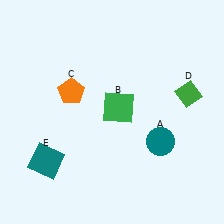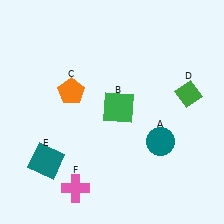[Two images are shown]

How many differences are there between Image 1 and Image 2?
There is 1 difference between the two images.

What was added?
A pink cross (F) was added in Image 2.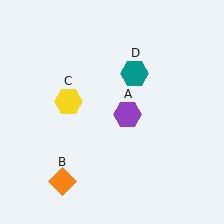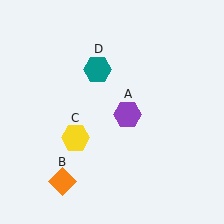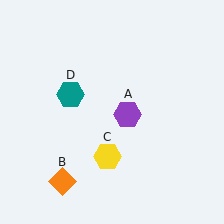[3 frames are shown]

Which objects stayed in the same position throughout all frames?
Purple hexagon (object A) and orange diamond (object B) remained stationary.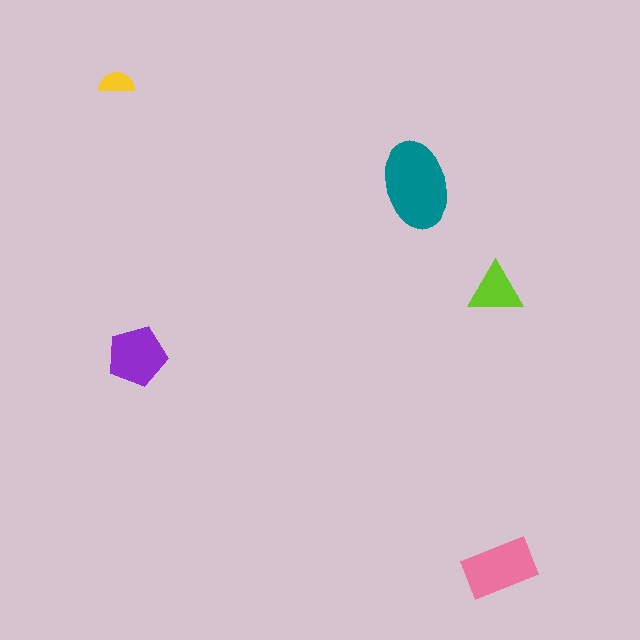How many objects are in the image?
There are 5 objects in the image.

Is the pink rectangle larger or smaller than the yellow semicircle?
Larger.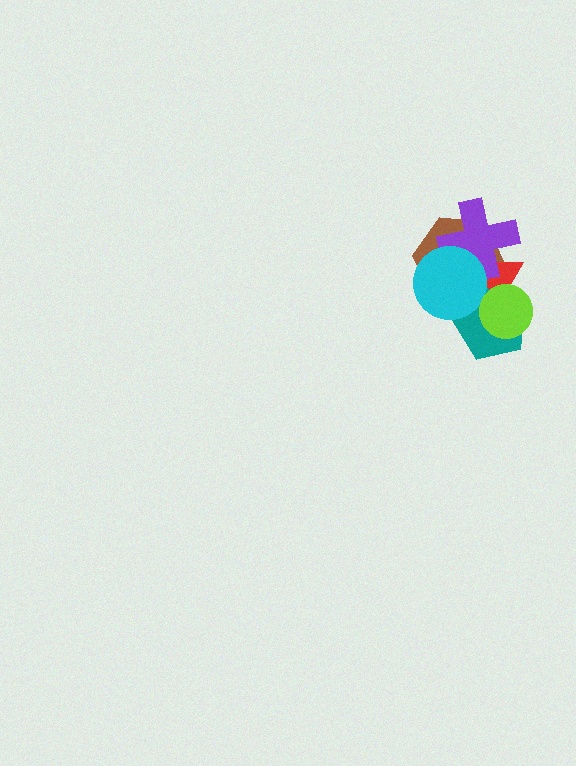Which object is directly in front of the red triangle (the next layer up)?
The teal pentagon is directly in front of the red triangle.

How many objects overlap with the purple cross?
3 objects overlap with the purple cross.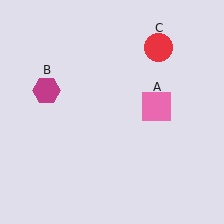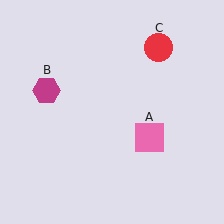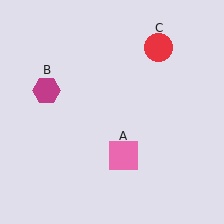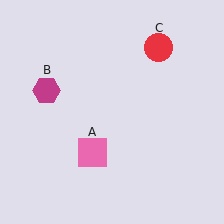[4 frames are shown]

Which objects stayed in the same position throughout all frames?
Magenta hexagon (object B) and red circle (object C) remained stationary.